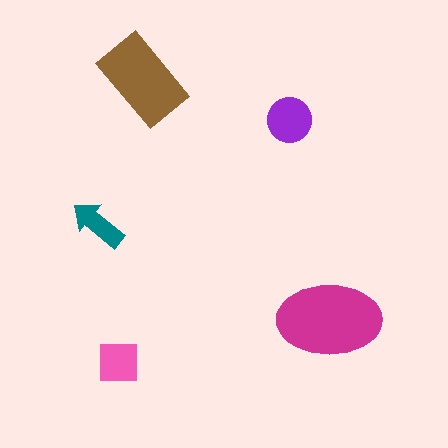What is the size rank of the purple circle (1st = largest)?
3rd.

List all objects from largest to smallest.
The magenta ellipse, the brown rectangle, the purple circle, the pink square, the teal arrow.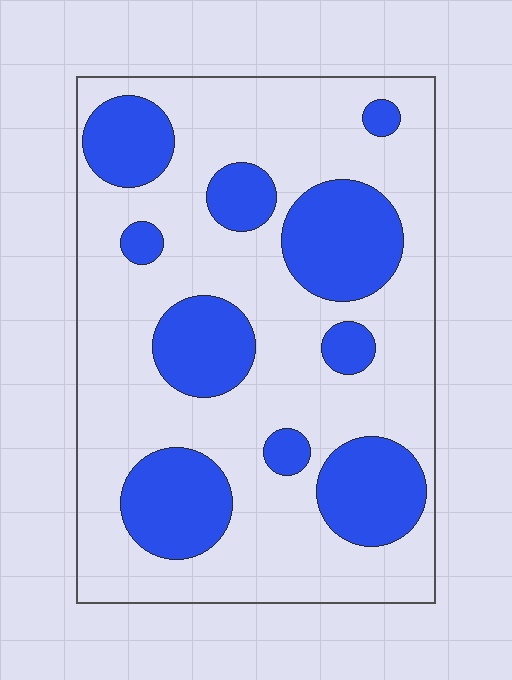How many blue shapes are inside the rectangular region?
10.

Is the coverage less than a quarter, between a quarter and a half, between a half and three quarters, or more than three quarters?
Between a quarter and a half.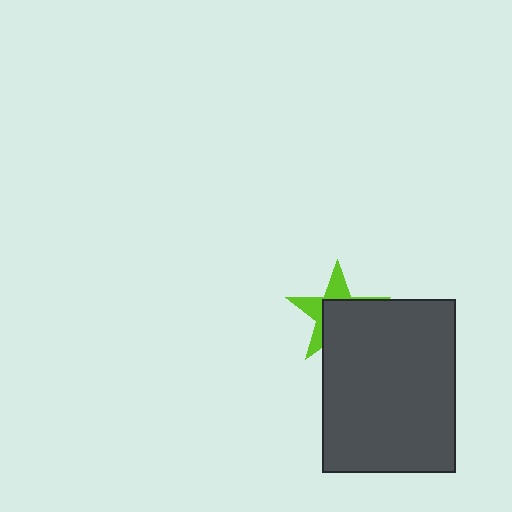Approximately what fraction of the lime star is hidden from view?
Roughly 59% of the lime star is hidden behind the dark gray rectangle.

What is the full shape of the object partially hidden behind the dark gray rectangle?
The partially hidden object is a lime star.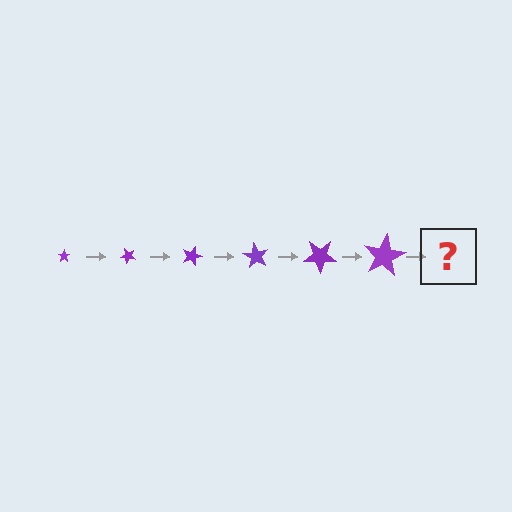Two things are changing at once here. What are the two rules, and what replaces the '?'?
The two rules are that the star grows larger each step and it rotates 45 degrees each step. The '?' should be a star, larger than the previous one and rotated 270 degrees from the start.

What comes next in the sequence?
The next element should be a star, larger than the previous one and rotated 270 degrees from the start.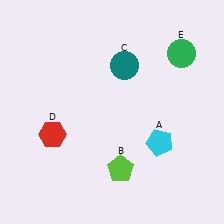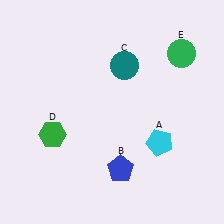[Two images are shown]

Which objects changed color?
B changed from lime to blue. D changed from red to green.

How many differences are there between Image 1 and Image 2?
There are 2 differences between the two images.